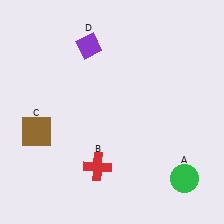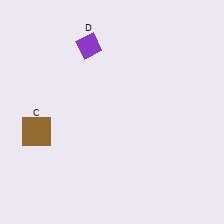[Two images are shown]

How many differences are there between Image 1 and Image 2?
There are 2 differences between the two images.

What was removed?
The green circle (A), the red cross (B) were removed in Image 2.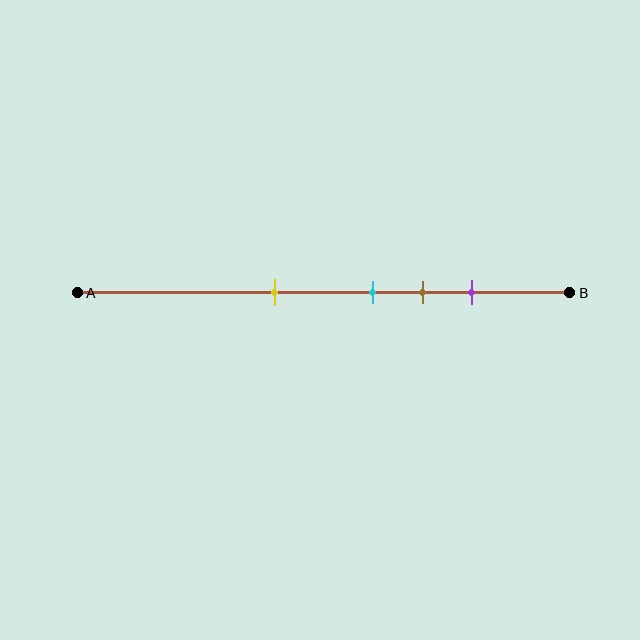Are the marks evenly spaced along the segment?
No, the marks are not evenly spaced.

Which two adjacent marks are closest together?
The cyan and brown marks are the closest adjacent pair.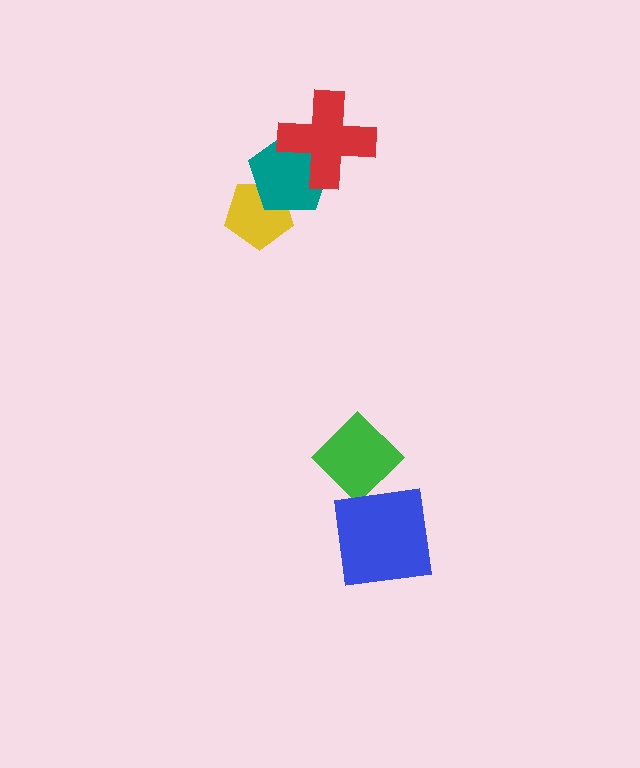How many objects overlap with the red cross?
1 object overlaps with the red cross.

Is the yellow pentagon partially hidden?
Yes, it is partially covered by another shape.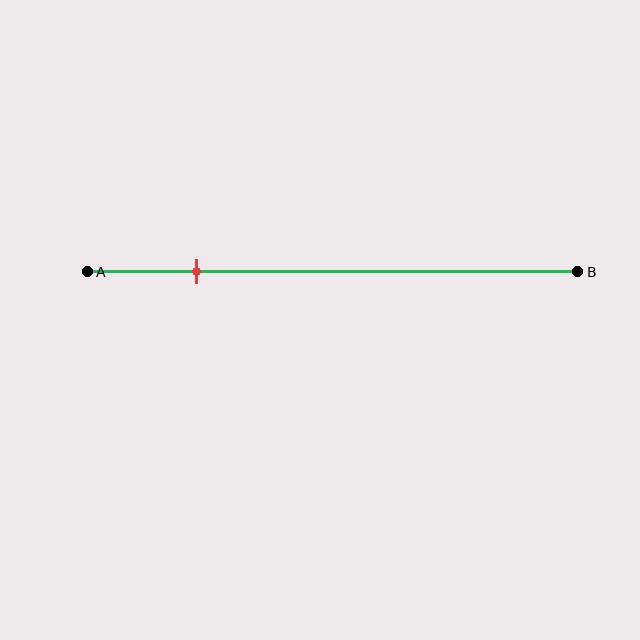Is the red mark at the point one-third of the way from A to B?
No, the mark is at about 20% from A, not at the 33% one-third point.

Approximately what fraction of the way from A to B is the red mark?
The red mark is approximately 20% of the way from A to B.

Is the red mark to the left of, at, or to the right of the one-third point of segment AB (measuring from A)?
The red mark is to the left of the one-third point of segment AB.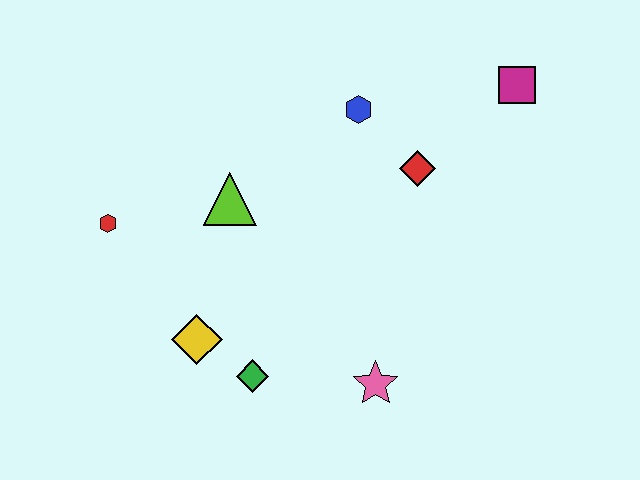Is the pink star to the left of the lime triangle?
No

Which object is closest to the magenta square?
The red diamond is closest to the magenta square.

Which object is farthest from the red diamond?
The red hexagon is farthest from the red diamond.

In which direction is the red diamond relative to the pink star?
The red diamond is above the pink star.